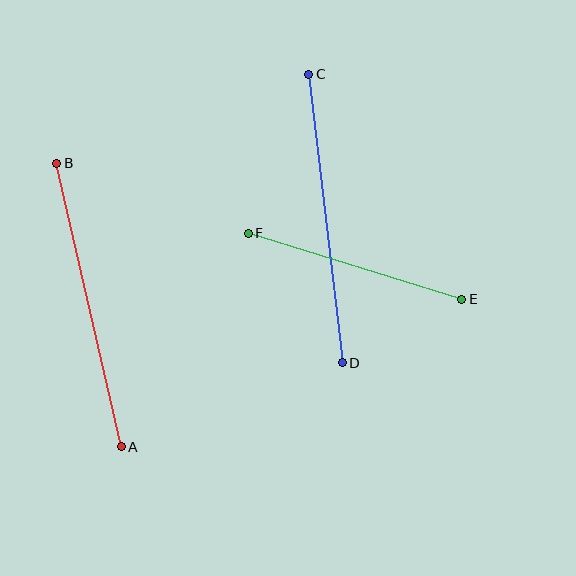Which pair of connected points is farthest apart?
Points A and B are farthest apart.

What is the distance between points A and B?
The distance is approximately 291 pixels.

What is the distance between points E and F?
The distance is approximately 224 pixels.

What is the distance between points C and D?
The distance is approximately 290 pixels.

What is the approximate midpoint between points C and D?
The midpoint is at approximately (325, 218) pixels.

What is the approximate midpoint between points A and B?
The midpoint is at approximately (89, 305) pixels.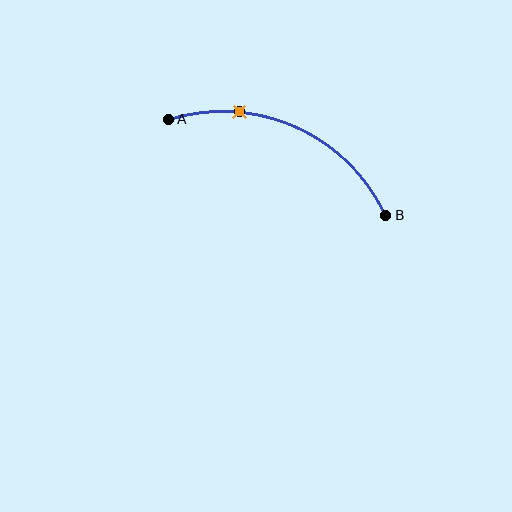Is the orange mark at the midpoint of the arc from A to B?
No. The orange mark lies on the arc but is closer to endpoint A. The arc midpoint would be at the point on the curve equidistant along the arc from both A and B.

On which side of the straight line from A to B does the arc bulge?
The arc bulges above the straight line connecting A and B.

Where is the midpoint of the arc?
The arc midpoint is the point on the curve farthest from the straight line joining A and B. It sits above that line.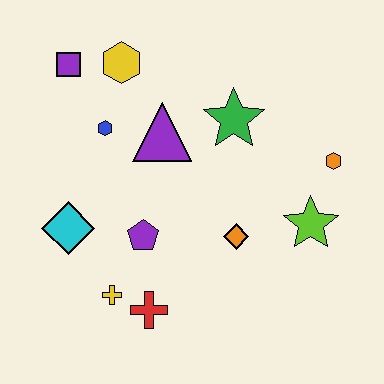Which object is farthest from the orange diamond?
The purple square is farthest from the orange diamond.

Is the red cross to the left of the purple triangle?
Yes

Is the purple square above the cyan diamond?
Yes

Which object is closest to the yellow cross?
The red cross is closest to the yellow cross.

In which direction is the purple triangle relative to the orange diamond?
The purple triangle is above the orange diamond.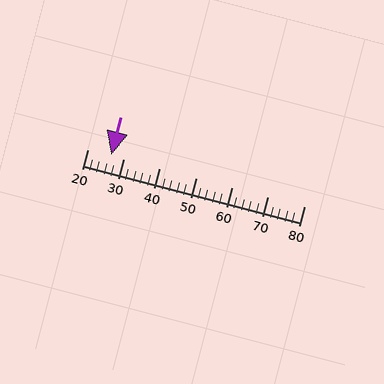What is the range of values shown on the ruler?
The ruler shows values from 20 to 80.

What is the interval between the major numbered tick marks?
The major tick marks are spaced 10 units apart.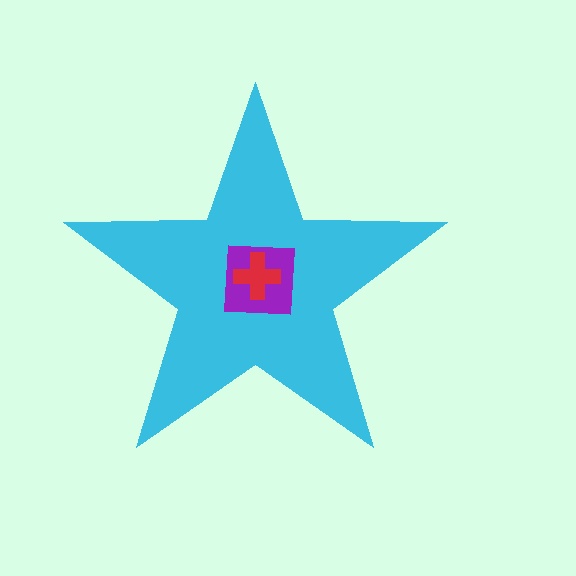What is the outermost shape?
The cyan star.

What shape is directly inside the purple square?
The red cross.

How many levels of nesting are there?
3.